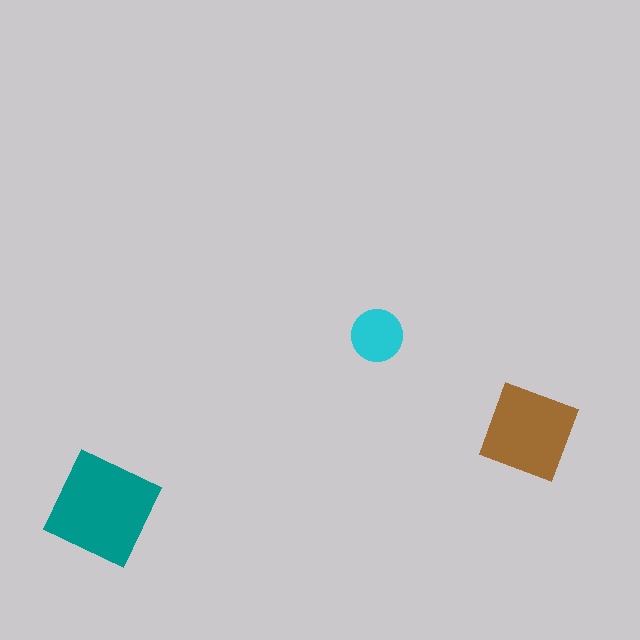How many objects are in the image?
There are 3 objects in the image.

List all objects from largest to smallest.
The teal diamond, the brown square, the cyan circle.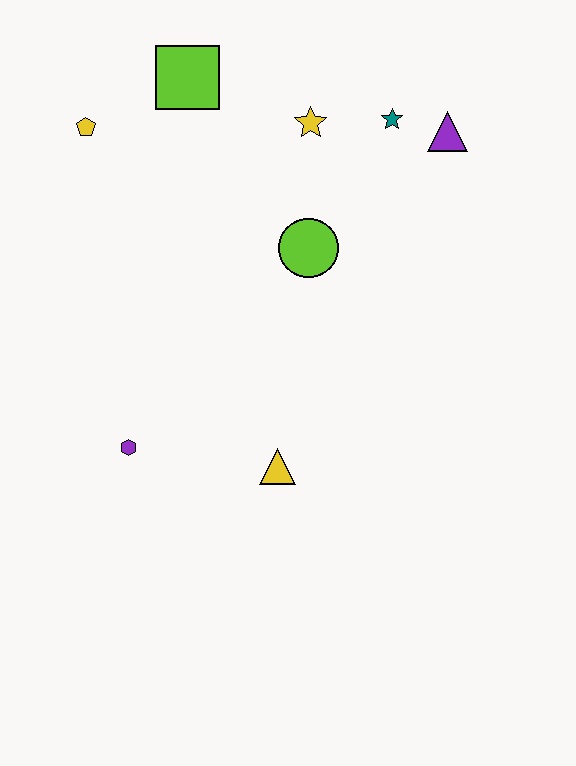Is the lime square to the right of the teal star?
No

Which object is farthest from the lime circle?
The purple hexagon is farthest from the lime circle.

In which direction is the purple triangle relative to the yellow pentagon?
The purple triangle is to the right of the yellow pentagon.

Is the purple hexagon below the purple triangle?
Yes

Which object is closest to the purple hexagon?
The yellow triangle is closest to the purple hexagon.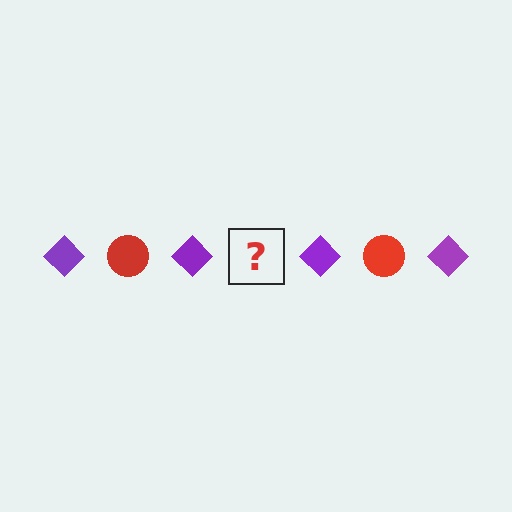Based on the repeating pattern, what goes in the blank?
The blank should be a red circle.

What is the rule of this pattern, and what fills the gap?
The rule is that the pattern alternates between purple diamond and red circle. The gap should be filled with a red circle.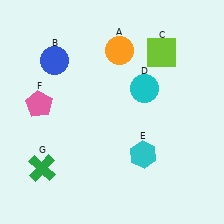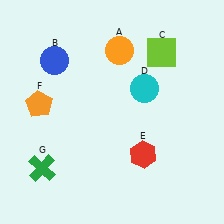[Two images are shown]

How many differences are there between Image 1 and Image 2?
There are 2 differences between the two images.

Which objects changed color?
E changed from cyan to red. F changed from pink to orange.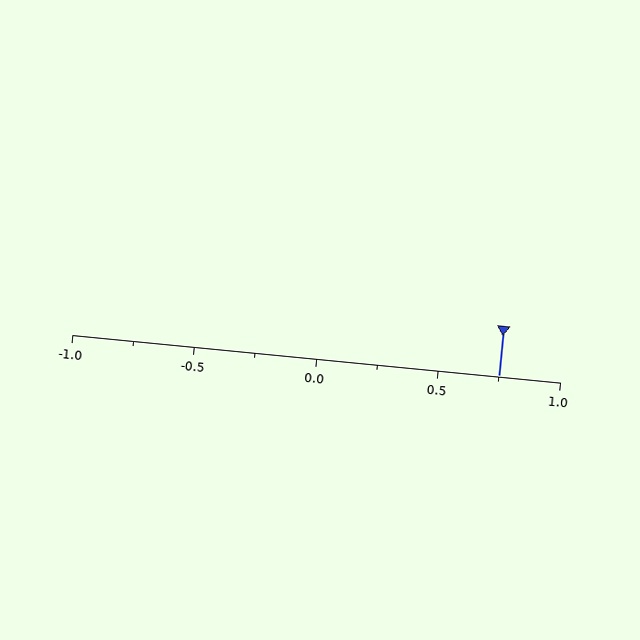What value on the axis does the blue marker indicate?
The marker indicates approximately 0.75.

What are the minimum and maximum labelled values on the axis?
The axis runs from -1.0 to 1.0.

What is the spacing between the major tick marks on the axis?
The major ticks are spaced 0.5 apart.